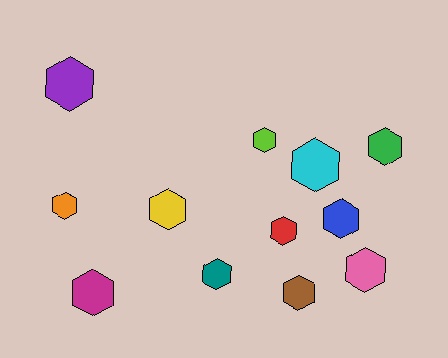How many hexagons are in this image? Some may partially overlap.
There are 12 hexagons.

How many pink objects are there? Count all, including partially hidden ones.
There is 1 pink object.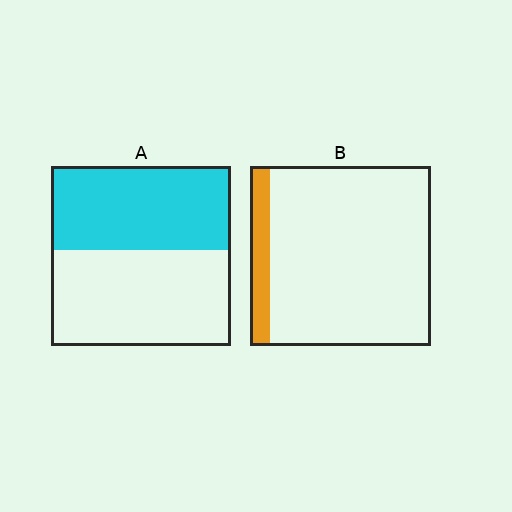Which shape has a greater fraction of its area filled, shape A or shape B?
Shape A.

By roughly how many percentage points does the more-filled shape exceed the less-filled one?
By roughly 35 percentage points (A over B).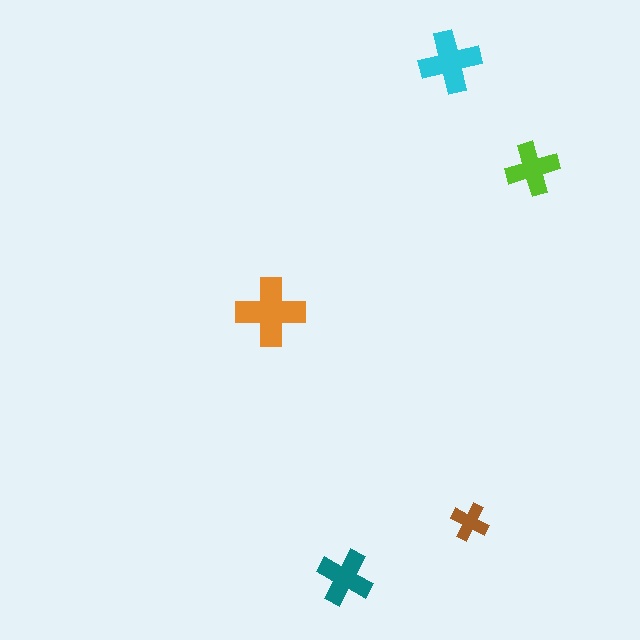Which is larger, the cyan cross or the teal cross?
The cyan one.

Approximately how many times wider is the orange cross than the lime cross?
About 1.5 times wider.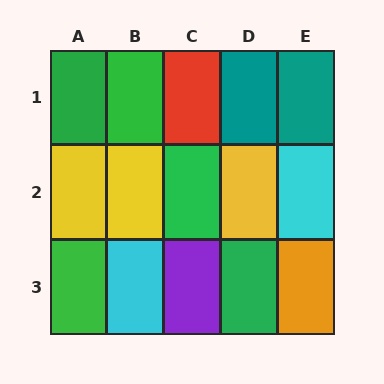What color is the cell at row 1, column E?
Teal.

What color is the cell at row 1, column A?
Green.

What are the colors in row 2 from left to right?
Yellow, yellow, green, yellow, cyan.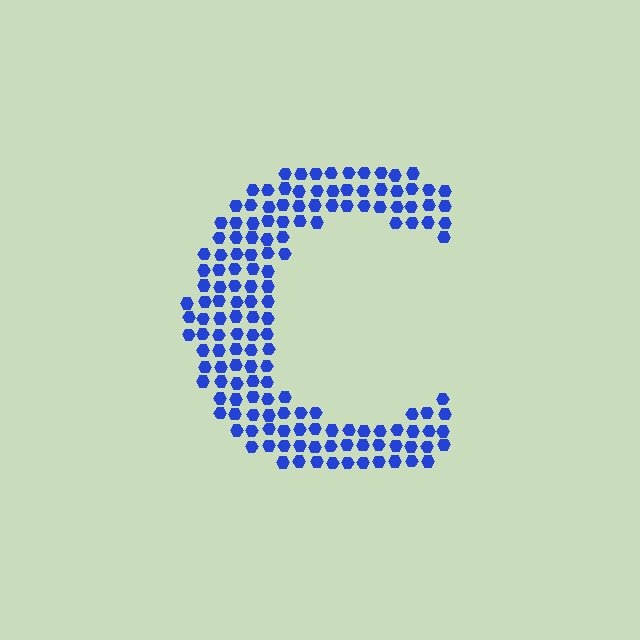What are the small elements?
The small elements are hexagons.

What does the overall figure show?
The overall figure shows the letter C.